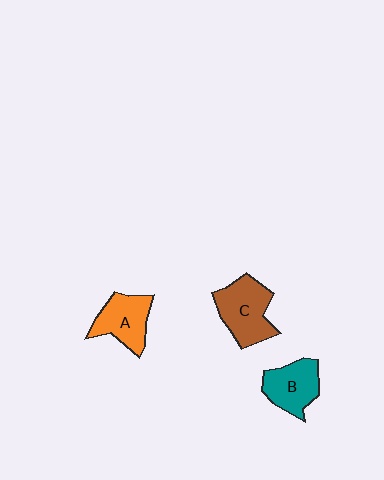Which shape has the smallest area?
Shape B (teal).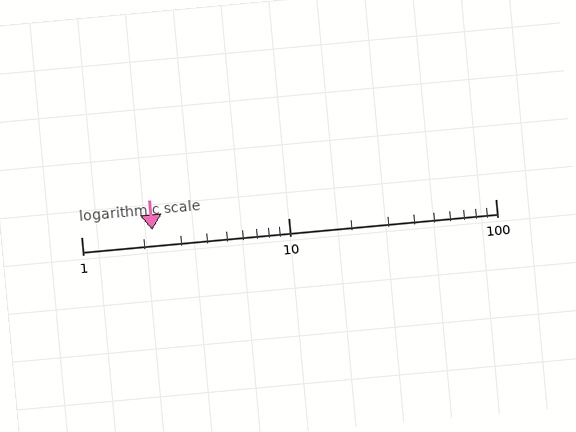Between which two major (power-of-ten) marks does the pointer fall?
The pointer is between 1 and 10.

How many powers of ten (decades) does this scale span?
The scale spans 2 decades, from 1 to 100.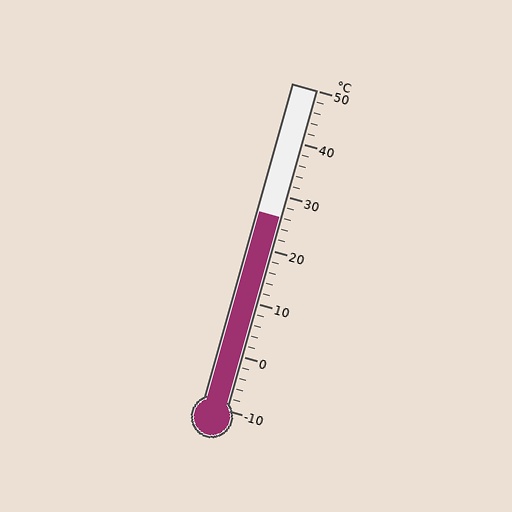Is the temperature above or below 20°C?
The temperature is above 20°C.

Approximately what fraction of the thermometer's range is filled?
The thermometer is filled to approximately 60% of its range.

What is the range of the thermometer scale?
The thermometer scale ranges from -10°C to 50°C.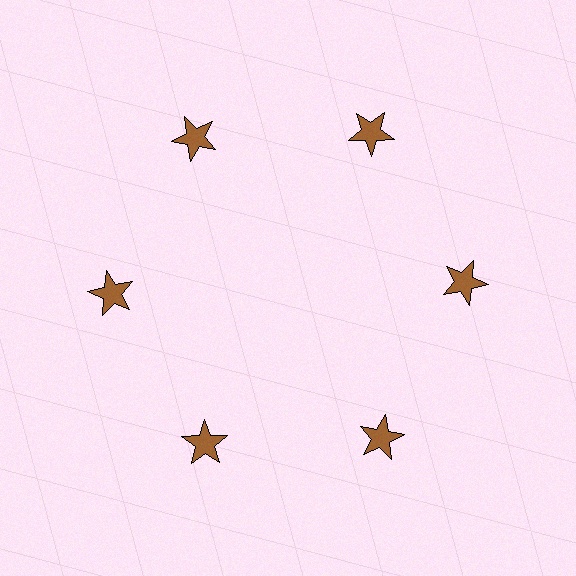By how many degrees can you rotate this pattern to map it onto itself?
The pattern maps onto itself every 60 degrees of rotation.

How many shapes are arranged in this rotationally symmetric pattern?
There are 6 shapes, arranged in 6 groups of 1.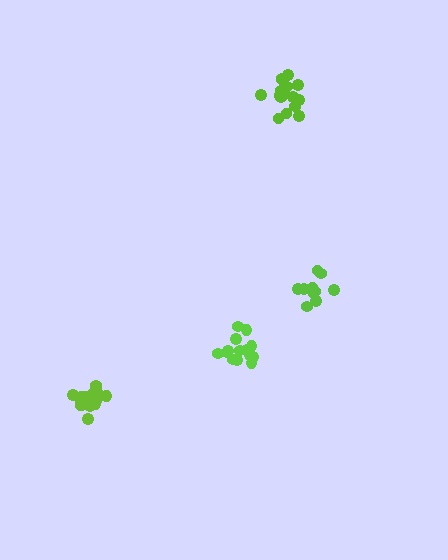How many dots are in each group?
Group 1: 11 dots, Group 2: 17 dots, Group 3: 14 dots, Group 4: 17 dots (59 total).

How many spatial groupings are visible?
There are 4 spatial groupings.